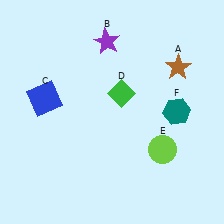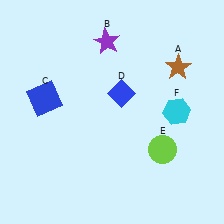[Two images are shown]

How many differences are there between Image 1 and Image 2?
There are 2 differences between the two images.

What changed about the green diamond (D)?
In Image 1, D is green. In Image 2, it changed to blue.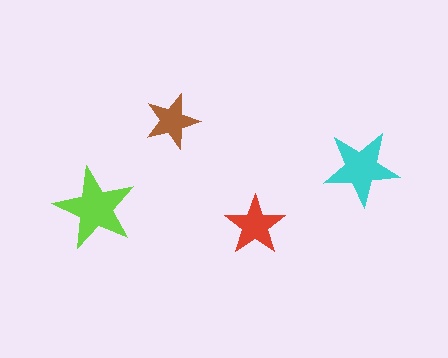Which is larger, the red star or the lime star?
The lime one.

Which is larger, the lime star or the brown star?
The lime one.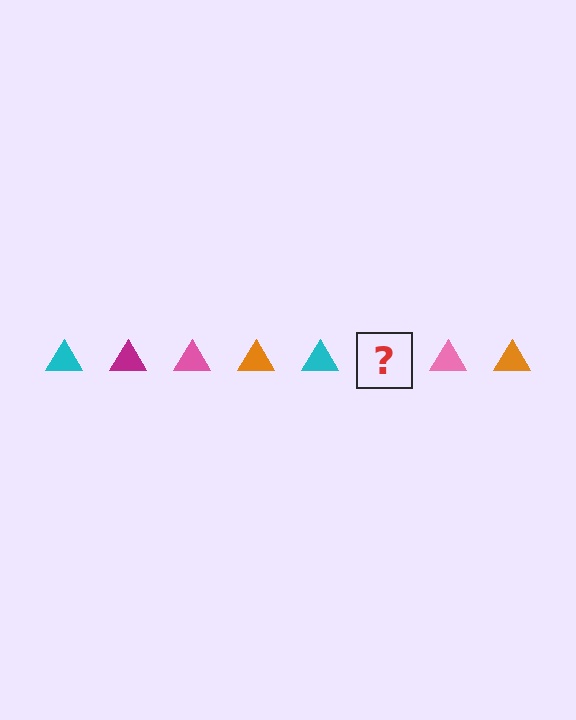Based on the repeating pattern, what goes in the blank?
The blank should be a magenta triangle.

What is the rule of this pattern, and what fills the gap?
The rule is that the pattern cycles through cyan, magenta, pink, orange triangles. The gap should be filled with a magenta triangle.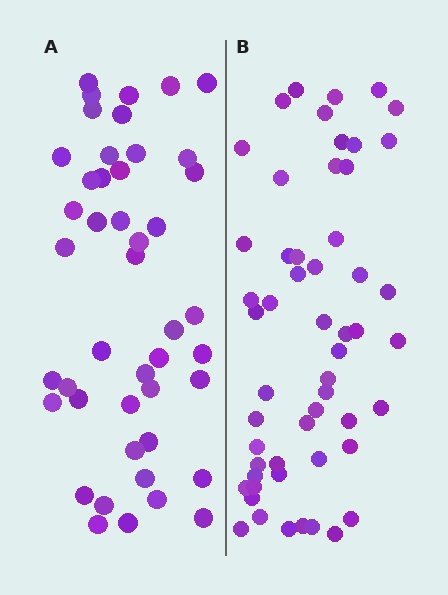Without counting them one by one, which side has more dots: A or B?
Region B (the right region) has more dots.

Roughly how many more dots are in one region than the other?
Region B has roughly 8 or so more dots than region A.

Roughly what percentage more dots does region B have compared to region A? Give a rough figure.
About 20% more.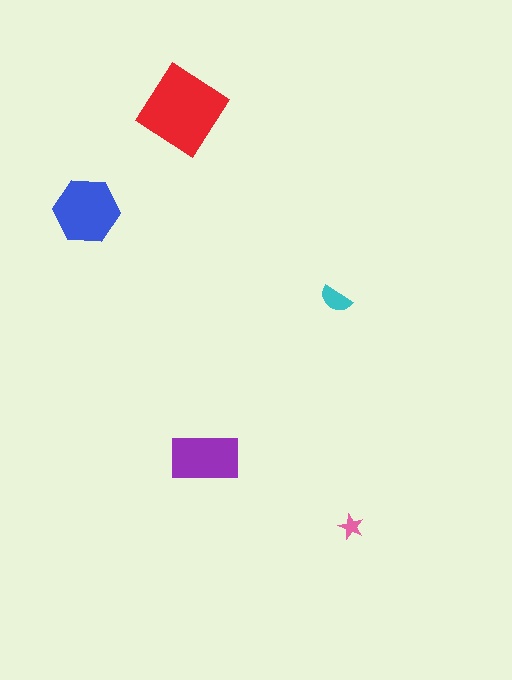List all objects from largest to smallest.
The red diamond, the blue hexagon, the purple rectangle, the cyan semicircle, the pink star.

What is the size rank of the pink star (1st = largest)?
5th.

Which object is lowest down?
The pink star is bottommost.